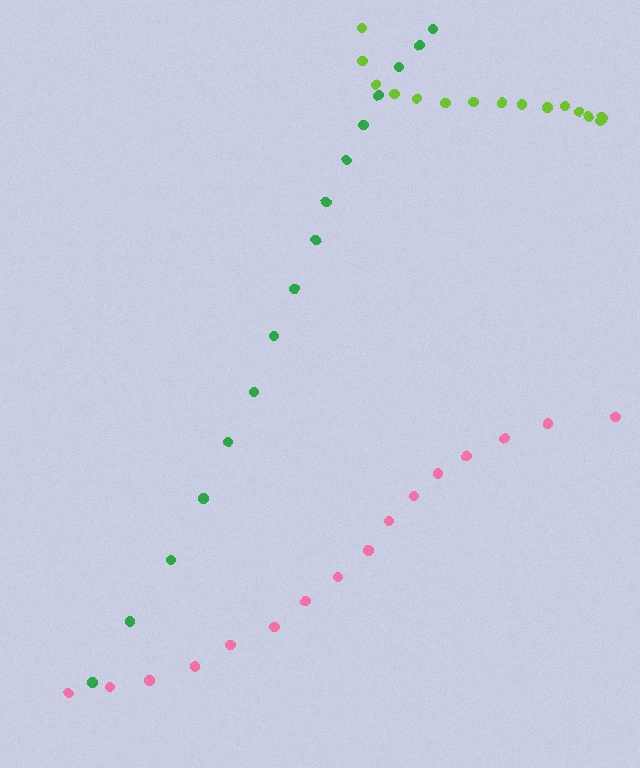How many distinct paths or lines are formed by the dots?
There are 3 distinct paths.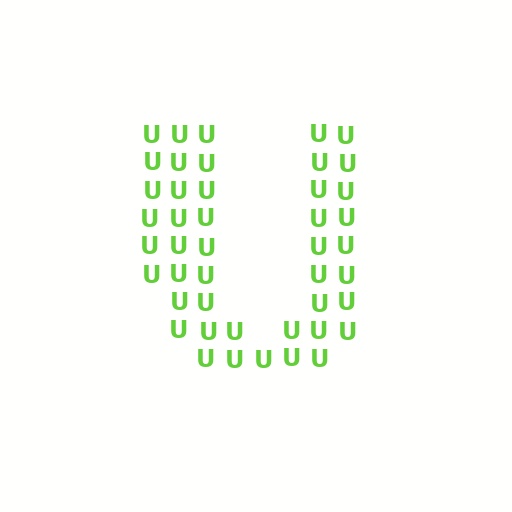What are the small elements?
The small elements are letter U's.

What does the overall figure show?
The overall figure shows the letter U.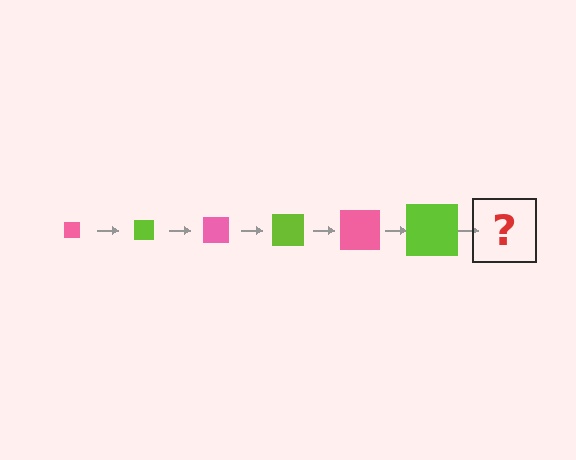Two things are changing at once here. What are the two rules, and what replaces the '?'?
The two rules are that the square grows larger each step and the color cycles through pink and lime. The '?' should be a pink square, larger than the previous one.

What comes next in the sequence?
The next element should be a pink square, larger than the previous one.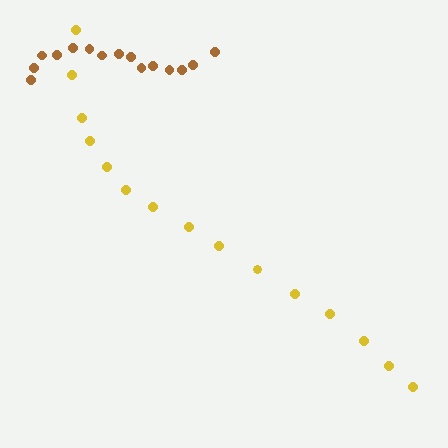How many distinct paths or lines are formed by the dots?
There are 2 distinct paths.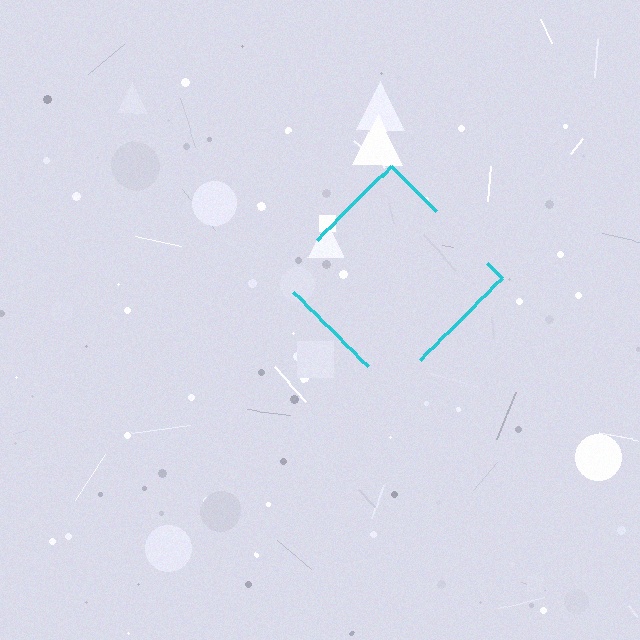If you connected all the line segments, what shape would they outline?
They would outline a diamond.